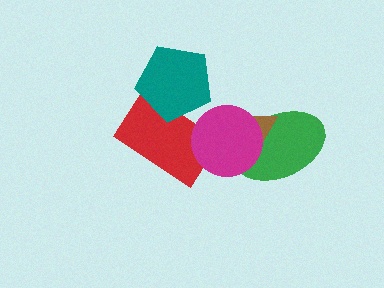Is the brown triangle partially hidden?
Yes, it is partially covered by another shape.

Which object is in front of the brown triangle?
The magenta circle is in front of the brown triangle.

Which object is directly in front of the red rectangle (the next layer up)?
The teal pentagon is directly in front of the red rectangle.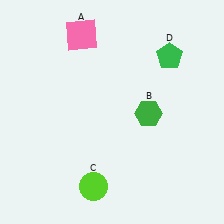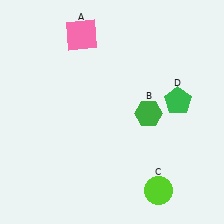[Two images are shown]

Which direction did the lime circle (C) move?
The lime circle (C) moved right.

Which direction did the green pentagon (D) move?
The green pentagon (D) moved down.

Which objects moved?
The objects that moved are: the lime circle (C), the green pentagon (D).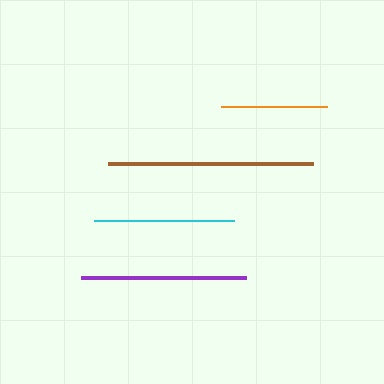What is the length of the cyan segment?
The cyan segment is approximately 140 pixels long.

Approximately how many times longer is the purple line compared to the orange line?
The purple line is approximately 1.6 times the length of the orange line.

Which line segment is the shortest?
The orange line is the shortest at approximately 106 pixels.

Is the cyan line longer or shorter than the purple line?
The purple line is longer than the cyan line.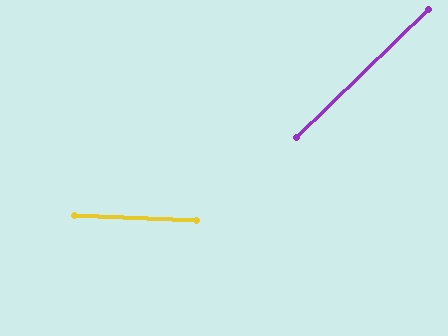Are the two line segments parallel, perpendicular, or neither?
Neither parallel nor perpendicular — they differ by about 46°.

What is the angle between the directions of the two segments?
Approximately 46 degrees.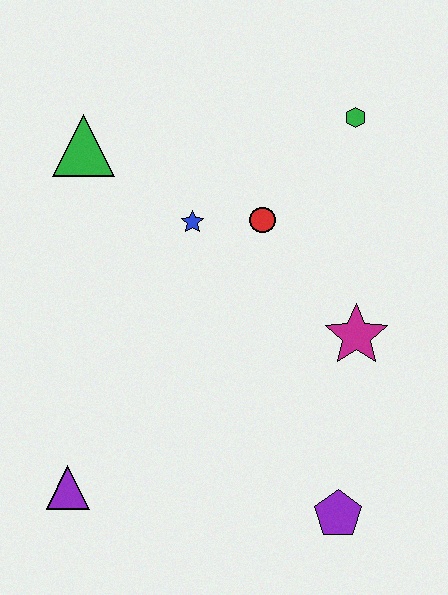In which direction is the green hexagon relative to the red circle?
The green hexagon is above the red circle.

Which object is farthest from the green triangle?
The purple pentagon is farthest from the green triangle.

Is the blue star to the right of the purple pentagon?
No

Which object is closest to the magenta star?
The red circle is closest to the magenta star.